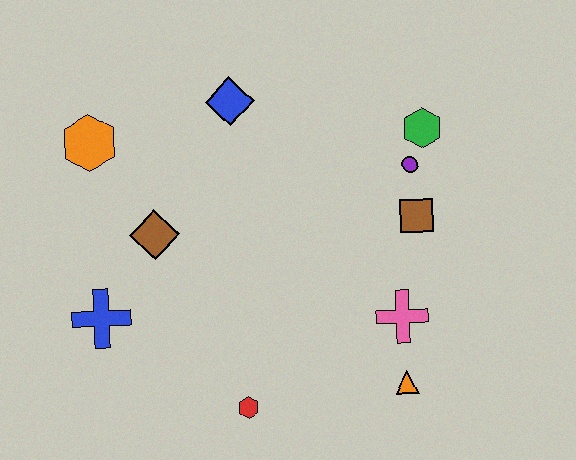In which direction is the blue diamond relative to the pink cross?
The blue diamond is above the pink cross.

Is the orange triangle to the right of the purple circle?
No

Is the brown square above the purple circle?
No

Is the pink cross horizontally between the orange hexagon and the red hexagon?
No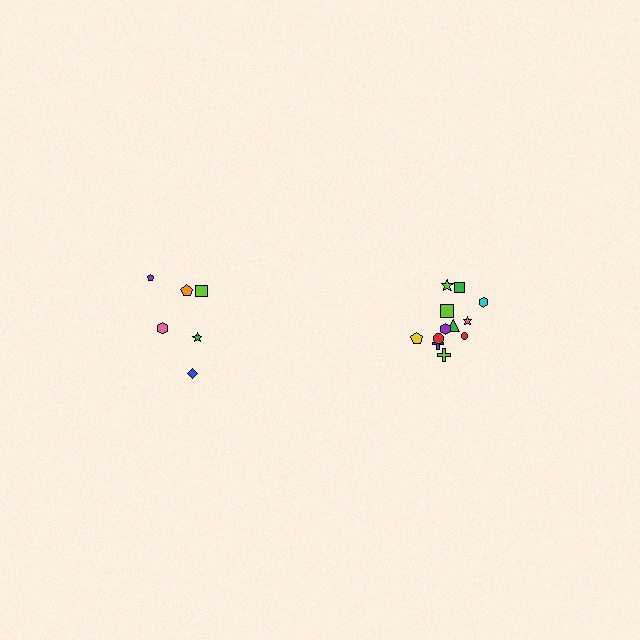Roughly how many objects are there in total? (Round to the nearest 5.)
Roughly 20 objects in total.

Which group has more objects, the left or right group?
The right group.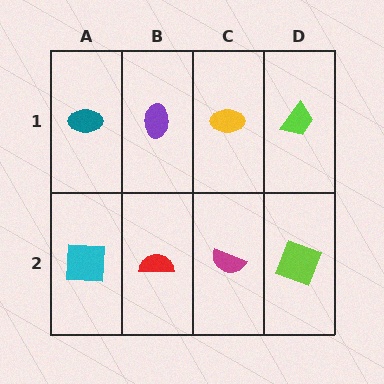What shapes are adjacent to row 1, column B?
A red semicircle (row 2, column B), a teal ellipse (row 1, column A), a yellow ellipse (row 1, column C).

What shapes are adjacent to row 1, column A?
A cyan square (row 2, column A), a purple ellipse (row 1, column B).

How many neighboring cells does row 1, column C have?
3.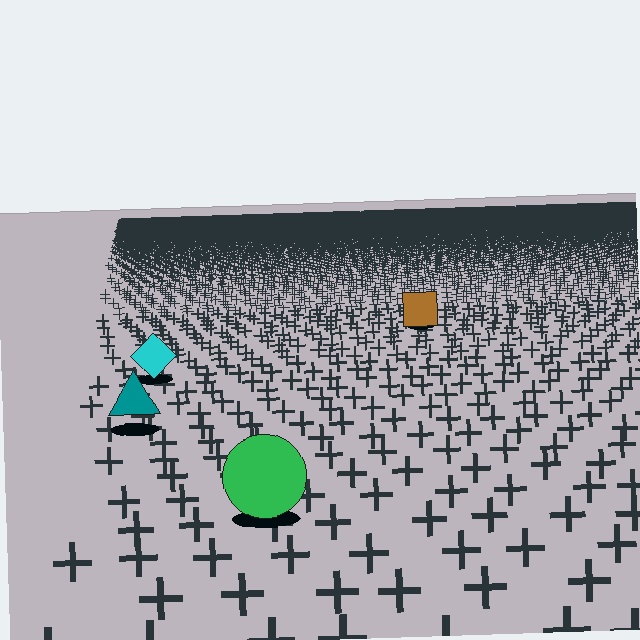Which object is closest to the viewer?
The green circle is closest. The texture marks near it are larger and more spread out.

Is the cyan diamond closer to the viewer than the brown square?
Yes. The cyan diamond is closer — you can tell from the texture gradient: the ground texture is coarser near it.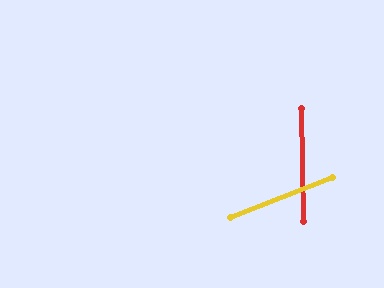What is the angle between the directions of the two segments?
Approximately 70 degrees.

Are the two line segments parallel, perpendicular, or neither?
Neither parallel nor perpendicular — they differ by about 70°.